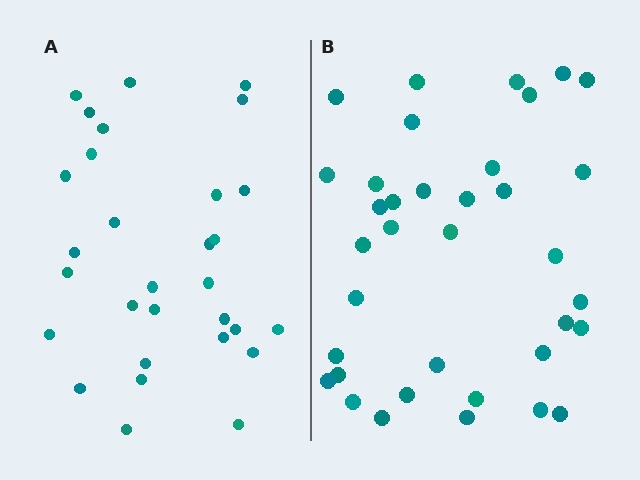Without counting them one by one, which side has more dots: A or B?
Region B (the right region) has more dots.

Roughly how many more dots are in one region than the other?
Region B has about 6 more dots than region A.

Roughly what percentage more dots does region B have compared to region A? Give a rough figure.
About 20% more.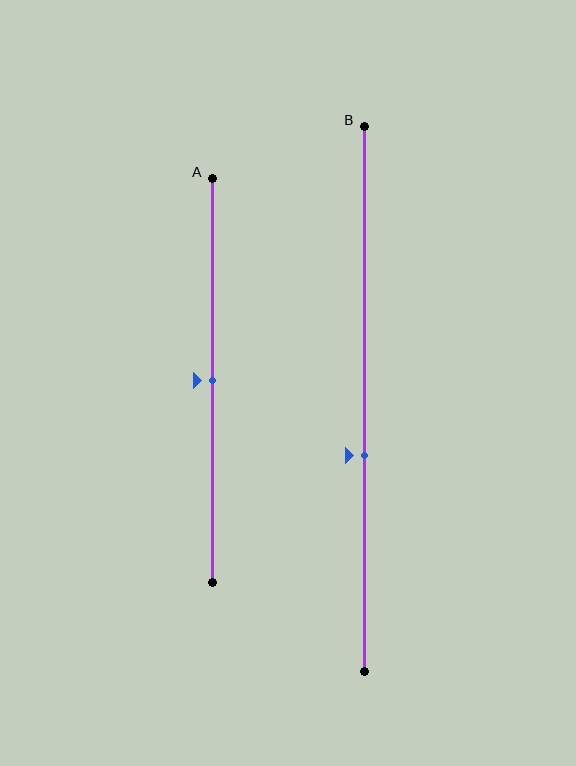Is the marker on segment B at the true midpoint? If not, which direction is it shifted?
No, the marker on segment B is shifted downward by about 10% of the segment length.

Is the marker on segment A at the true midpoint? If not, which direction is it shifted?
Yes, the marker on segment A is at the true midpoint.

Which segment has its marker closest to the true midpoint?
Segment A has its marker closest to the true midpoint.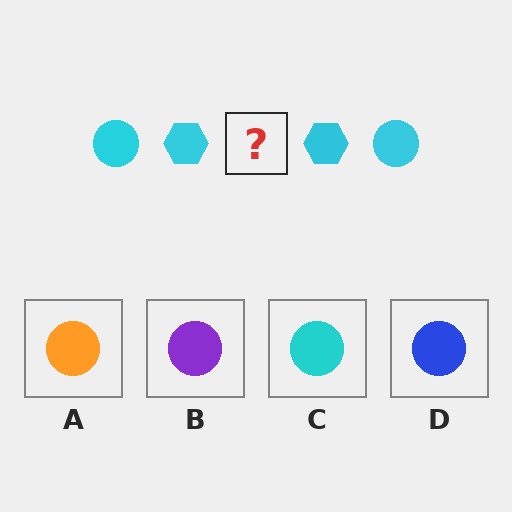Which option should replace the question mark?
Option C.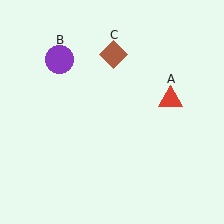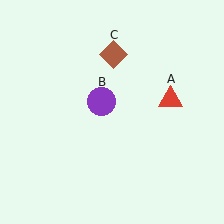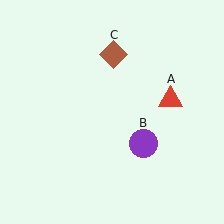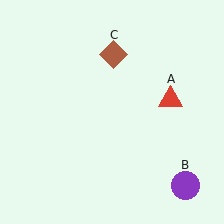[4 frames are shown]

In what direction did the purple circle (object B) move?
The purple circle (object B) moved down and to the right.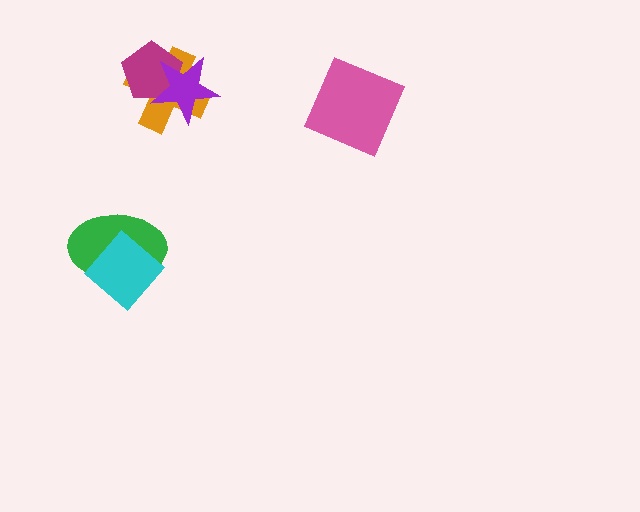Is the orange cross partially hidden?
Yes, it is partially covered by another shape.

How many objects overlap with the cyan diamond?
1 object overlaps with the cyan diamond.